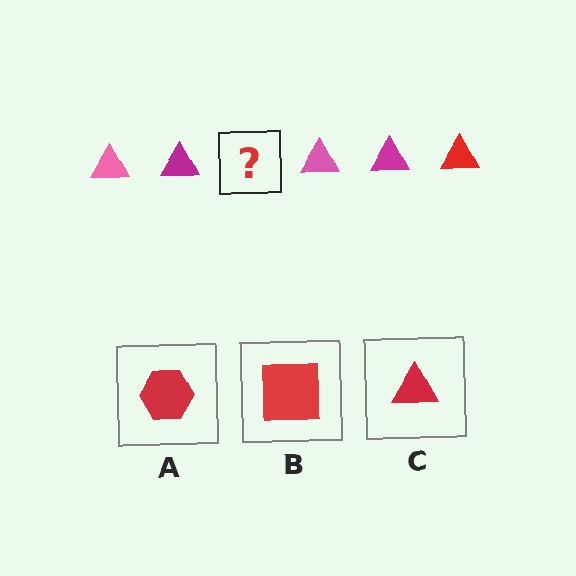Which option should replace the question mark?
Option C.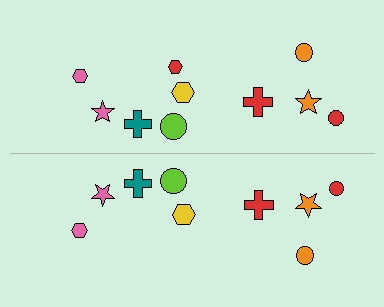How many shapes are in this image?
There are 19 shapes in this image.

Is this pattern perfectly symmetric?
No, the pattern is not perfectly symmetric. A red hexagon is missing from the bottom side.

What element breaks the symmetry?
A red hexagon is missing from the bottom side.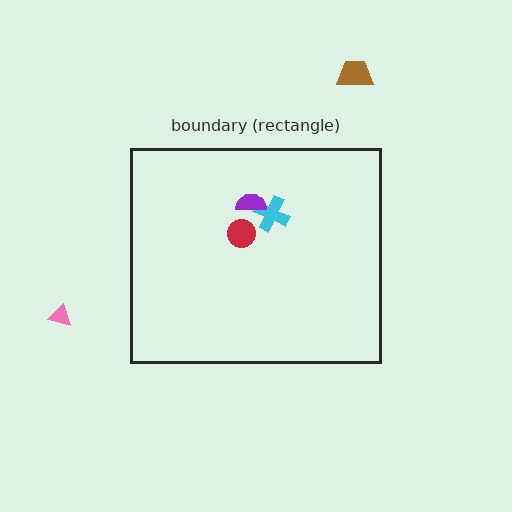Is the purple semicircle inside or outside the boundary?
Inside.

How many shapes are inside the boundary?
3 inside, 2 outside.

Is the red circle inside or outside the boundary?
Inside.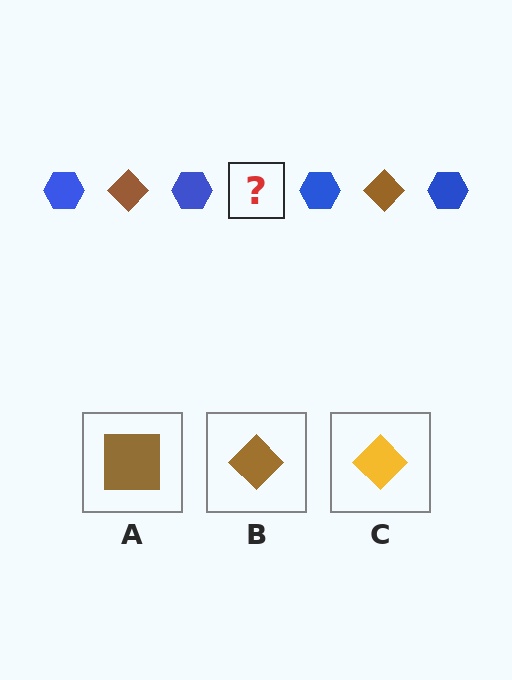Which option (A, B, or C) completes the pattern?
B.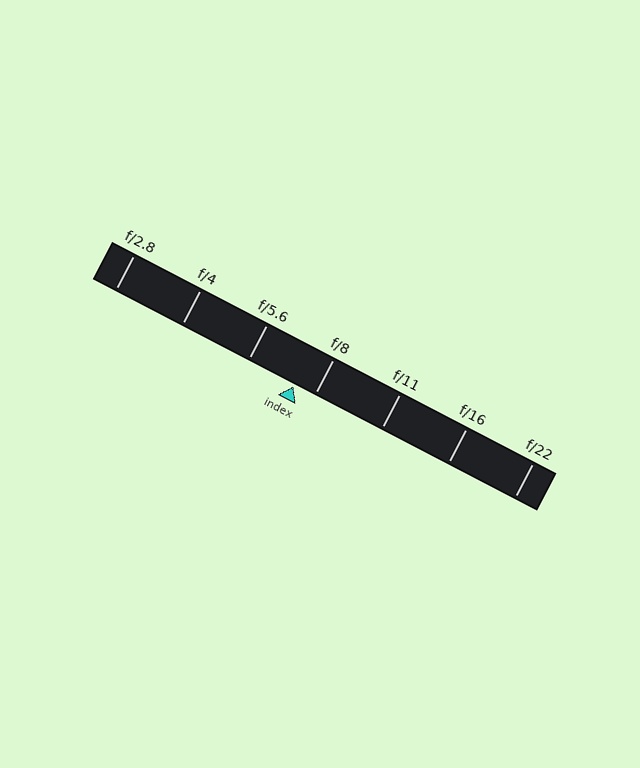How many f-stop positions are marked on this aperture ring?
There are 7 f-stop positions marked.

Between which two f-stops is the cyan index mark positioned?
The index mark is between f/5.6 and f/8.